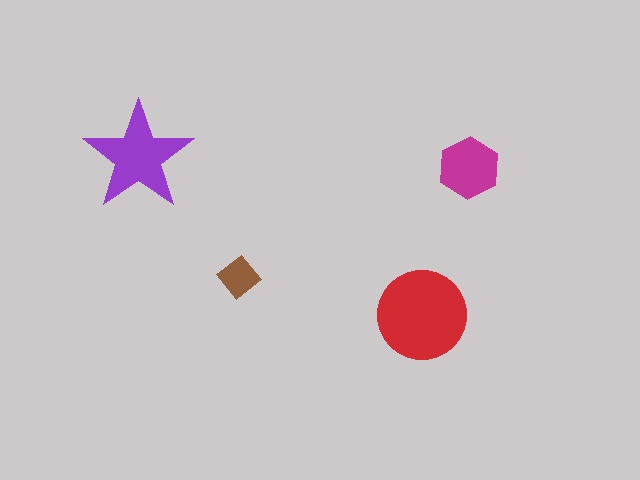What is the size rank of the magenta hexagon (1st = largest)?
3rd.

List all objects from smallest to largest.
The brown diamond, the magenta hexagon, the purple star, the red circle.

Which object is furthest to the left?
The purple star is leftmost.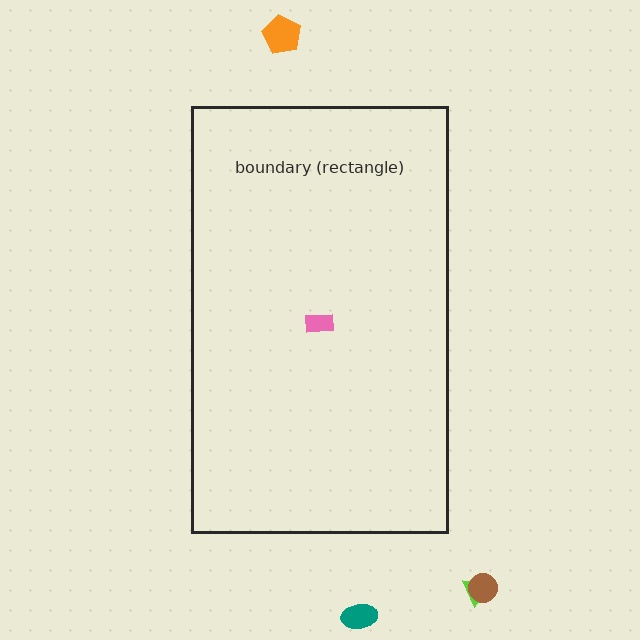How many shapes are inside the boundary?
1 inside, 4 outside.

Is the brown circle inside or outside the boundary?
Outside.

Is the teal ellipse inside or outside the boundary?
Outside.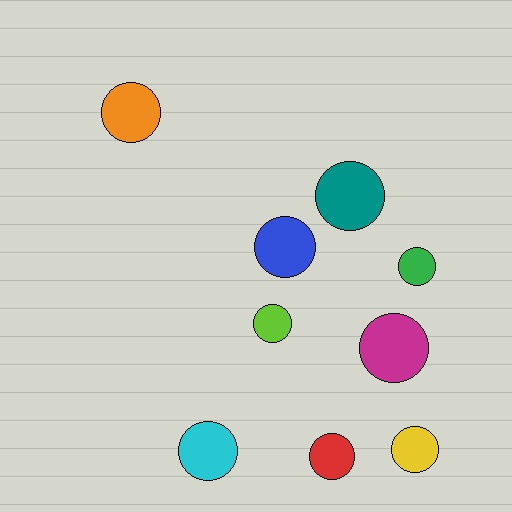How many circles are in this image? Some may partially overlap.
There are 9 circles.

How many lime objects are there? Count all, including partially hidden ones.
There is 1 lime object.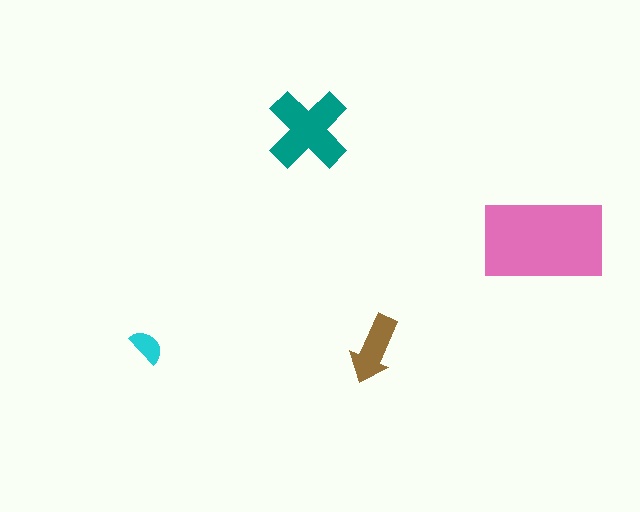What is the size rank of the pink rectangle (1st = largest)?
1st.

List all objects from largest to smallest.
The pink rectangle, the teal cross, the brown arrow, the cyan semicircle.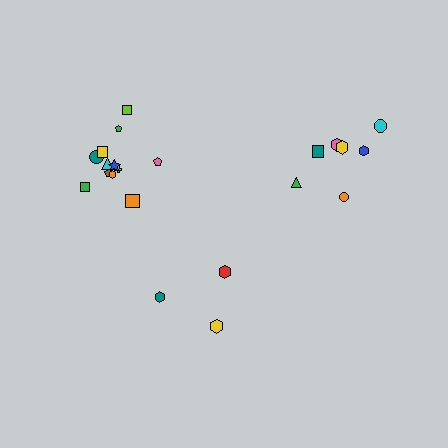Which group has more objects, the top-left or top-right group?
The top-left group.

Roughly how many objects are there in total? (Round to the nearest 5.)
Roughly 20 objects in total.